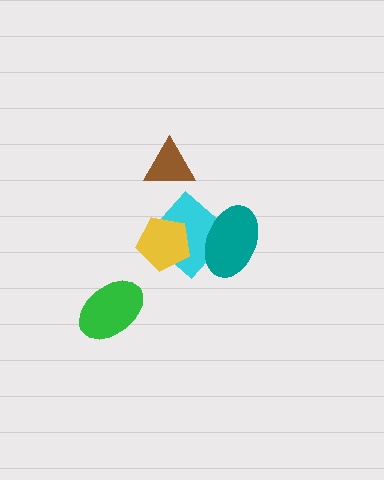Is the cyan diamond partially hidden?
Yes, it is partially covered by another shape.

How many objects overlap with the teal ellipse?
1 object overlaps with the teal ellipse.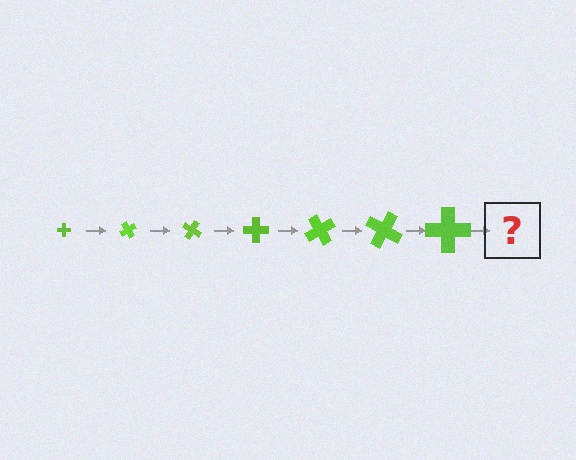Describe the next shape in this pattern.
It should be a cross, larger than the previous one and rotated 420 degrees from the start.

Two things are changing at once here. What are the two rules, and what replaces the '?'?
The two rules are that the cross grows larger each step and it rotates 60 degrees each step. The '?' should be a cross, larger than the previous one and rotated 420 degrees from the start.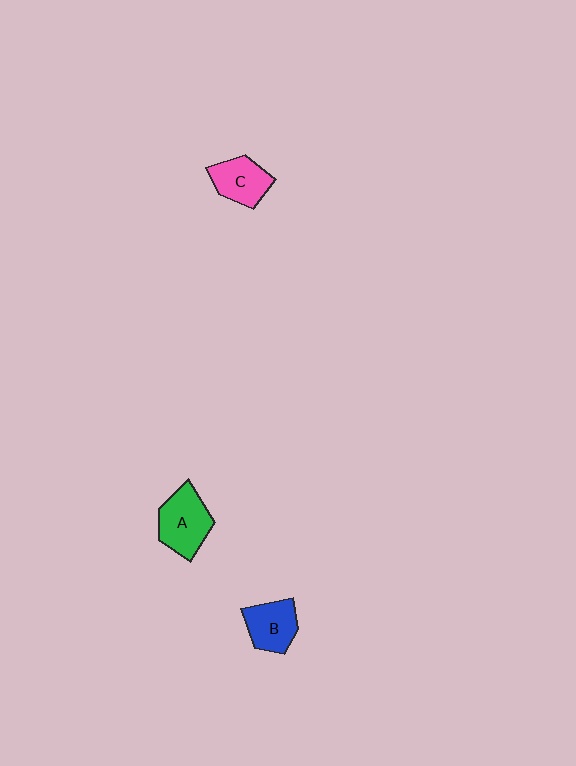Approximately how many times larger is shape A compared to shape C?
Approximately 1.3 times.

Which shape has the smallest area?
Shape B (blue).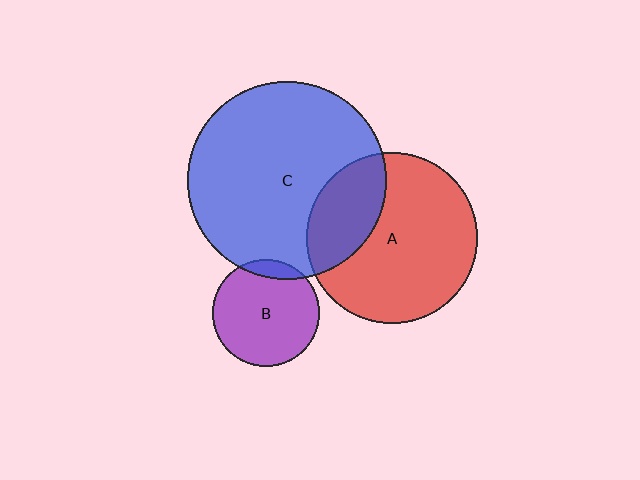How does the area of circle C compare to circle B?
Approximately 3.4 times.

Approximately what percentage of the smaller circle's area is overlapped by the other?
Approximately 10%.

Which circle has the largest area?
Circle C (blue).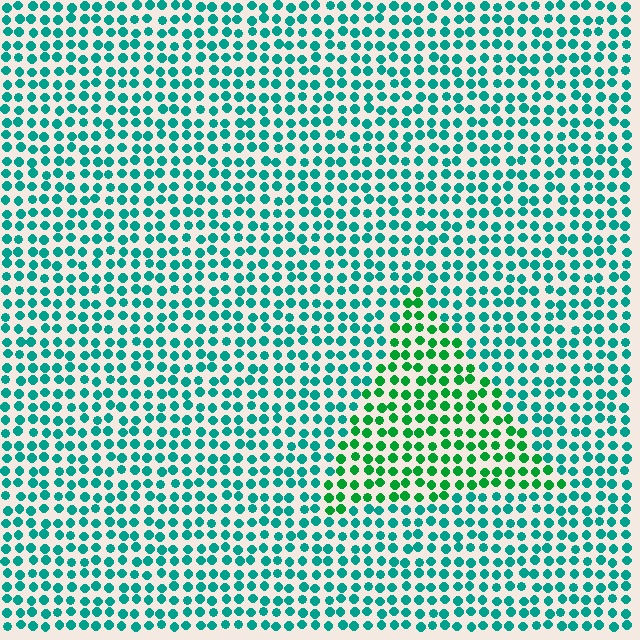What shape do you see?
I see a triangle.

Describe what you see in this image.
The image is filled with small teal elements in a uniform arrangement. A triangle-shaped region is visible where the elements are tinted to a slightly different hue, forming a subtle color boundary.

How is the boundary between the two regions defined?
The boundary is defined purely by a slight shift in hue (about 36 degrees). Spacing, size, and orientation are identical on both sides.